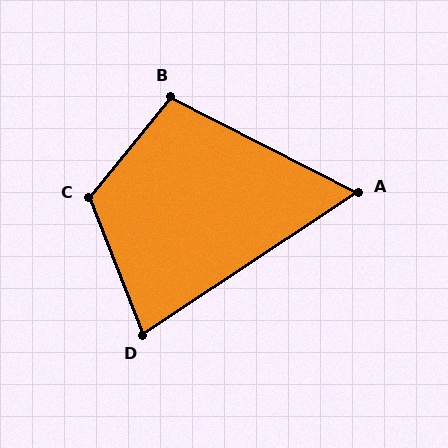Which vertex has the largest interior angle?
C, at approximately 119 degrees.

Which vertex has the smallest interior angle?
A, at approximately 61 degrees.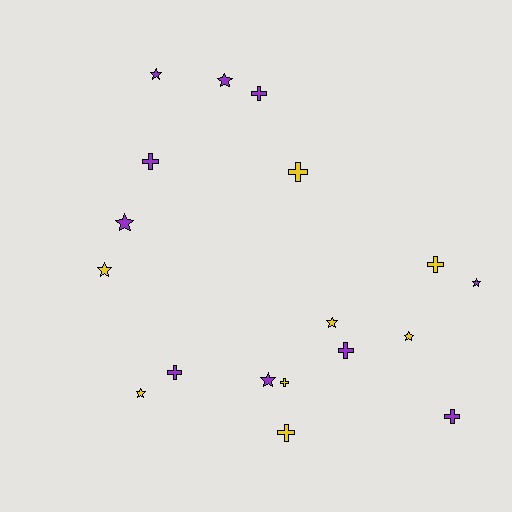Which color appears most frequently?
Purple, with 10 objects.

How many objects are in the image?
There are 18 objects.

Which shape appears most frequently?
Star, with 9 objects.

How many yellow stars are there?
There are 4 yellow stars.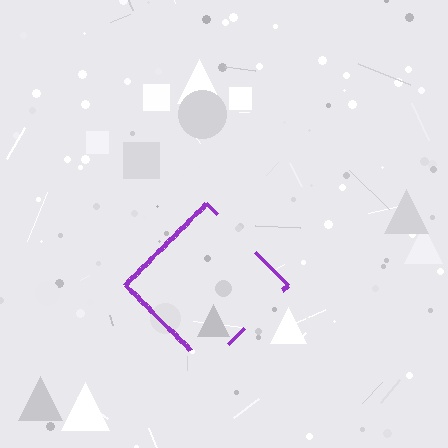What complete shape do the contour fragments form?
The contour fragments form a diamond.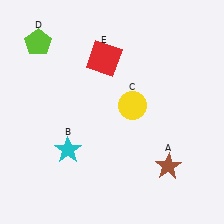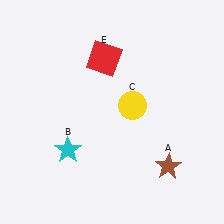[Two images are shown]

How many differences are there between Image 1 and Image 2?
There is 1 difference between the two images.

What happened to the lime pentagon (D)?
The lime pentagon (D) was removed in Image 2. It was in the top-left area of Image 1.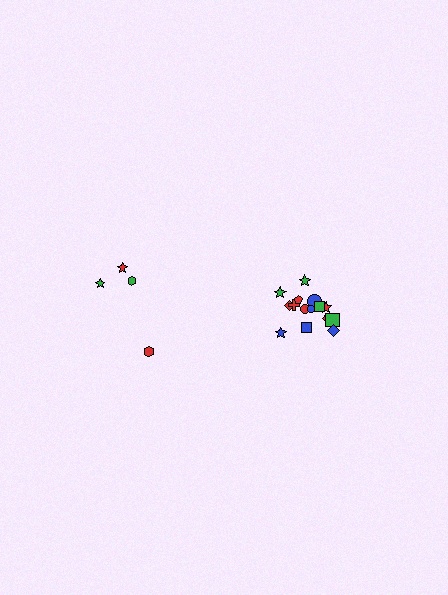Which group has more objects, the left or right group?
The right group.